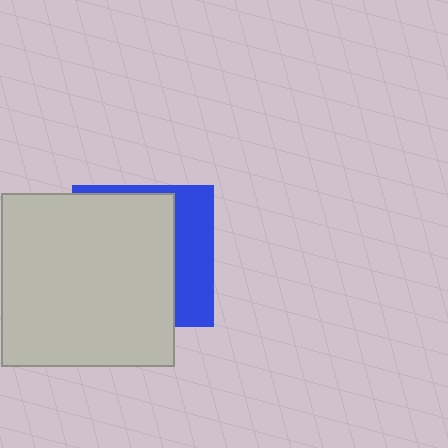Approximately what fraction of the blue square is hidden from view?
Roughly 69% of the blue square is hidden behind the light gray square.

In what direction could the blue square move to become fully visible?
The blue square could move right. That would shift it out from behind the light gray square entirely.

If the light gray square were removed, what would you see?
You would see the complete blue square.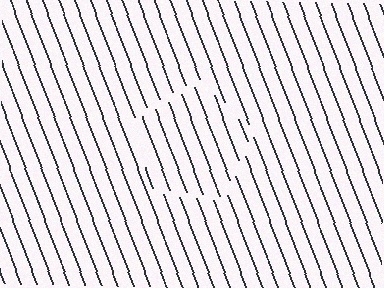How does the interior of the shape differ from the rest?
The interior of the shape contains the same grating, shifted by half a period — the contour is defined by the phase discontinuity where line-ends from the inner and outer gratings abut.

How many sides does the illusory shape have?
5 sides — the line-ends trace a pentagon.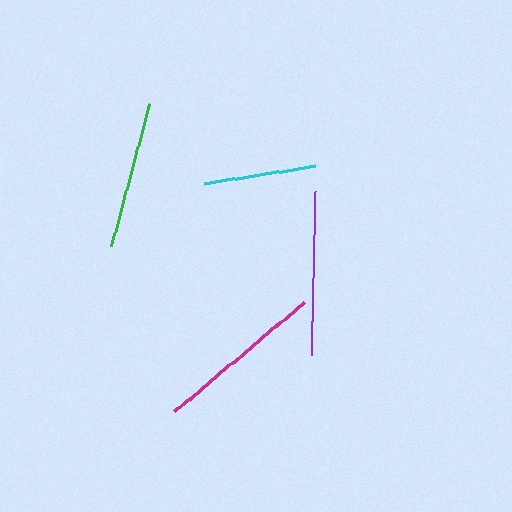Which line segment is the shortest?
The cyan line is the shortest at approximately 112 pixels.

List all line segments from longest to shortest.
From longest to shortest: magenta, purple, green, cyan.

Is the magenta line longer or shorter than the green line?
The magenta line is longer than the green line.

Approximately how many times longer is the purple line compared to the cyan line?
The purple line is approximately 1.5 times the length of the cyan line.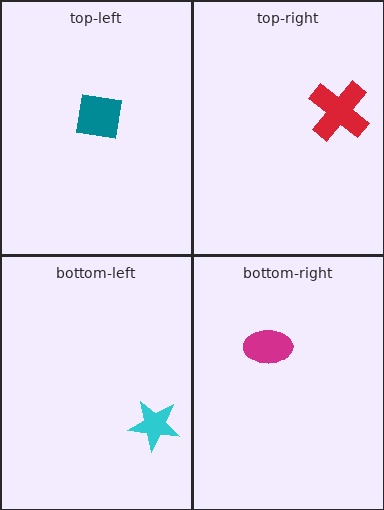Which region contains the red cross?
The top-right region.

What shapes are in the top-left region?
The teal square.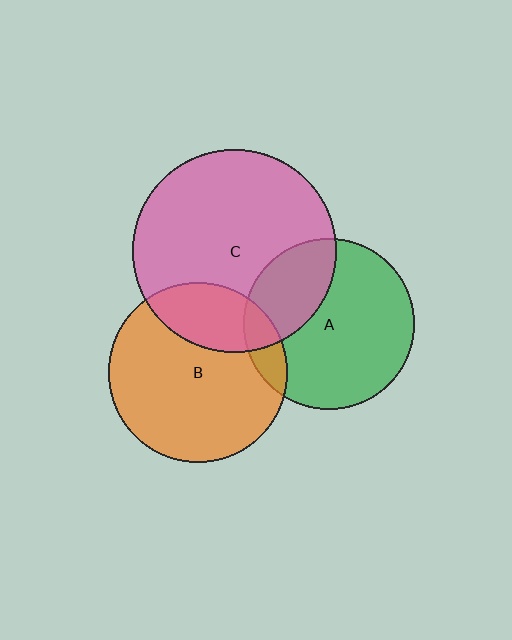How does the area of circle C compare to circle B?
Approximately 1.3 times.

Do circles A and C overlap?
Yes.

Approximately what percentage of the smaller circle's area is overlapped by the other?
Approximately 30%.